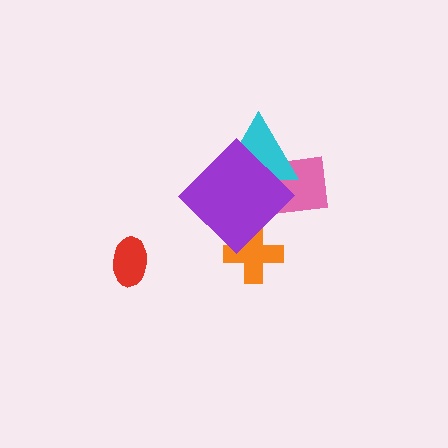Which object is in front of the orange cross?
The purple diamond is in front of the orange cross.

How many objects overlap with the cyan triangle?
2 objects overlap with the cyan triangle.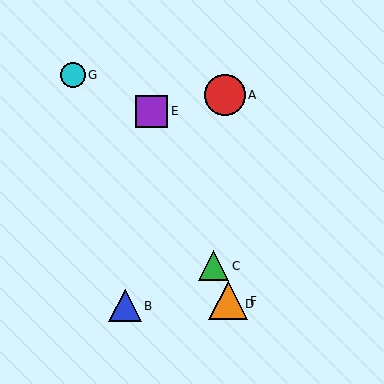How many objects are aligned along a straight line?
4 objects (C, D, E, F) are aligned along a straight line.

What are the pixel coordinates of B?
Object B is at (125, 306).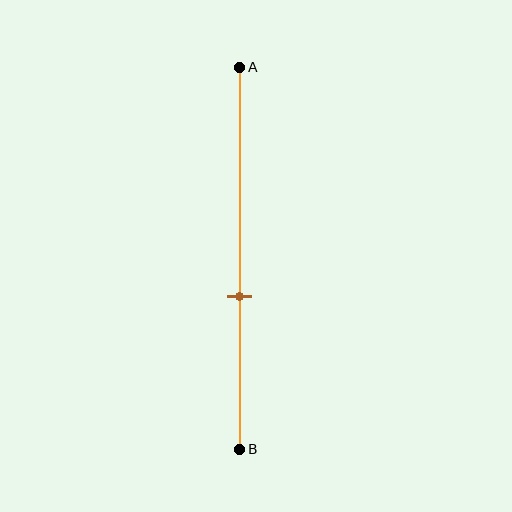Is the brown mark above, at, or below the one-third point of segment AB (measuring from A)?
The brown mark is below the one-third point of segment AB.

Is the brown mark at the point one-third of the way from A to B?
No, the mark is at about 60% from A, not at the 33% one-third point.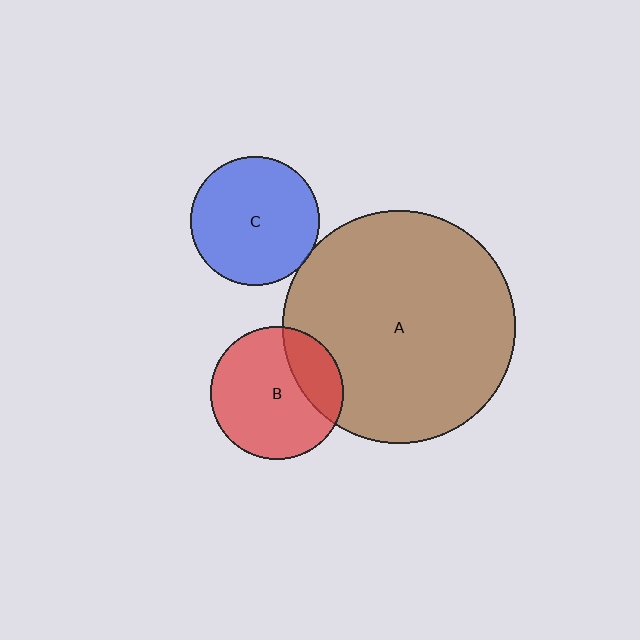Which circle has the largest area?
Circle A (brown).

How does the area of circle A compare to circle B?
Approximately 3.0 times.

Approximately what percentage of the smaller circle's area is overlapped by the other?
Approximately 25%.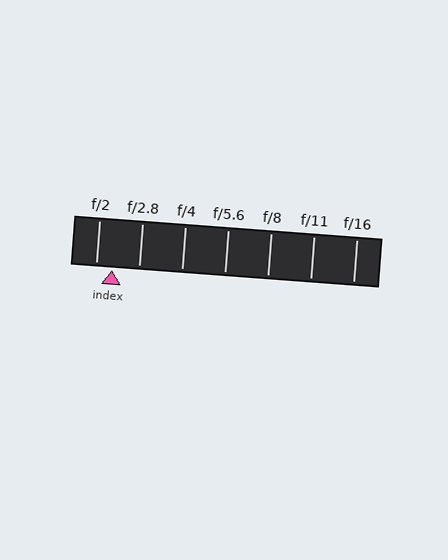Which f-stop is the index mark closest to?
The index mark is closest to f/2.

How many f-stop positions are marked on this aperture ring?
There are 7 f-stop positions marked.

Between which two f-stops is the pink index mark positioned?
The index mark is between f/2 and f/2.8.